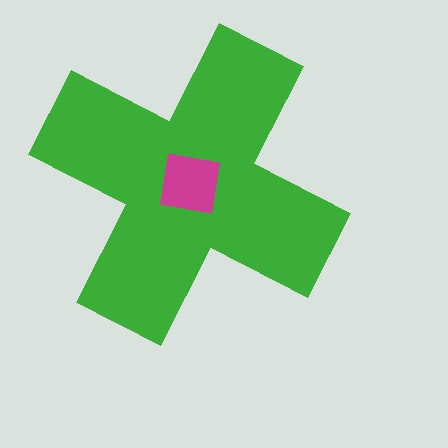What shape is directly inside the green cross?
The magenta square.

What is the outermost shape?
The green cross.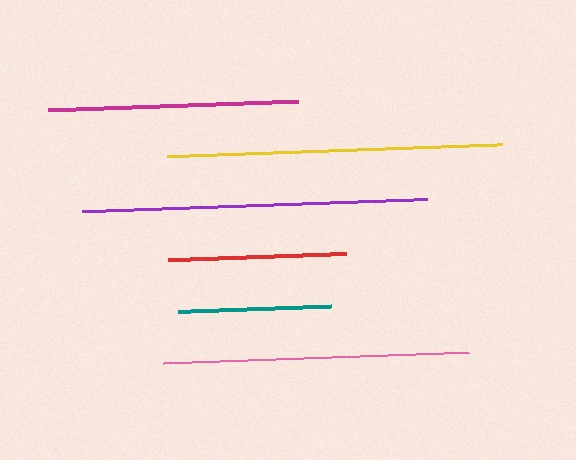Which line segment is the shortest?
The teal line is the shortest at approximately 153 pixels.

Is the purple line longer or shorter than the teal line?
The purple line is longer than the teal line.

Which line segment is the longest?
The purple line is the longest at approximately 345 pixels.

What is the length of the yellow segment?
The yellow segment is approximately 335 pixels long.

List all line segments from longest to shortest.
From longest to shortest: purple, yellow, pink, magenta, red, teal.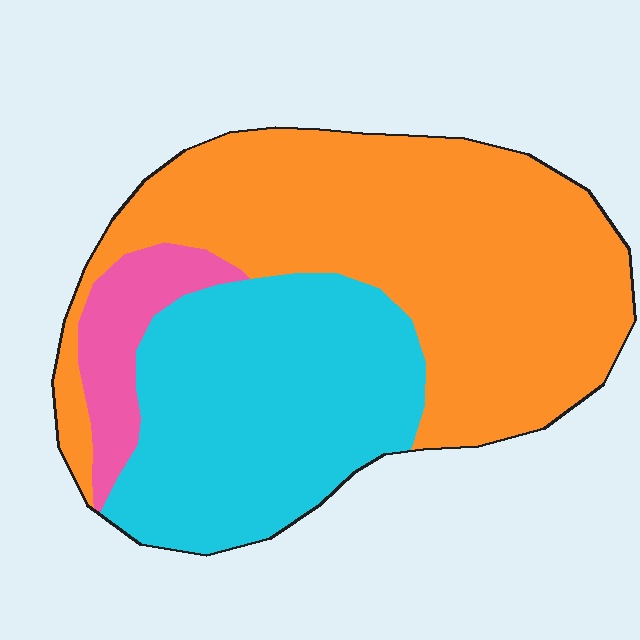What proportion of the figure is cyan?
Cyan takes up about three eighths (3/8) of the figure.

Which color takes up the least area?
Pink, at roughly 10%.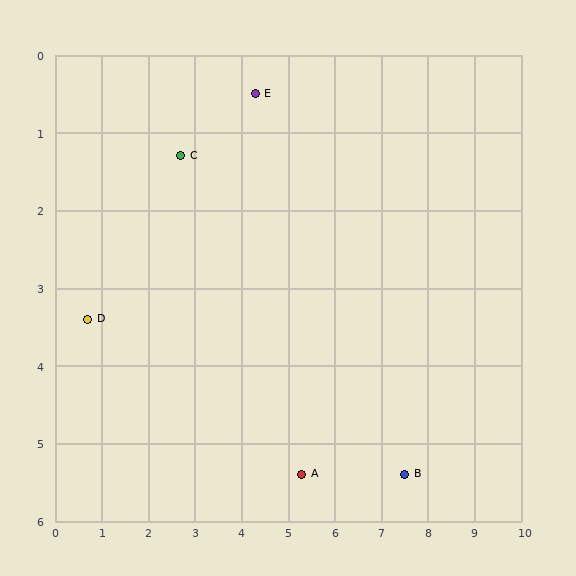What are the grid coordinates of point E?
Point E is at approximately (4.3, 0.5).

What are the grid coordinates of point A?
Point A is at approximately (5.3, 5.4).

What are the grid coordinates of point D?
Point D is at approximately (0.7, 3.4).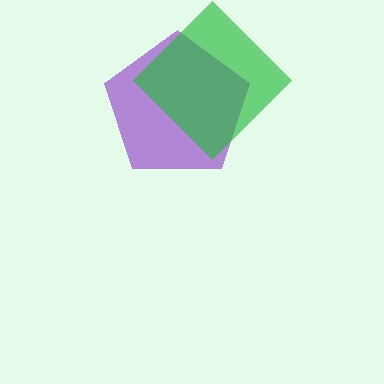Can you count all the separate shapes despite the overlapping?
Yes, there are 2 separate shapes.